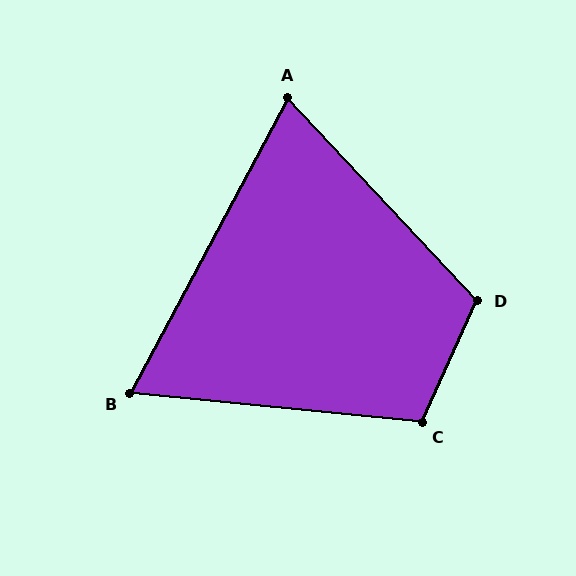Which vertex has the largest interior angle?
D, at approximately 112 degrees.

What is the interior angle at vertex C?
Approximately 109 degrees (obtuse).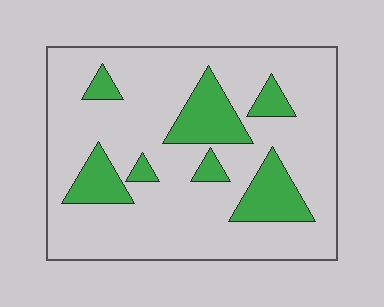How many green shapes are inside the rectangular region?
7.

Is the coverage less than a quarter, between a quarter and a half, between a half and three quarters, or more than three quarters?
Less than a quarter.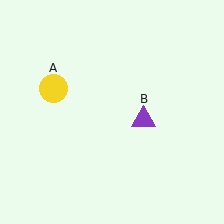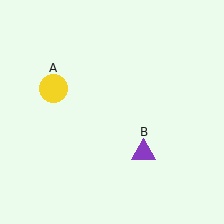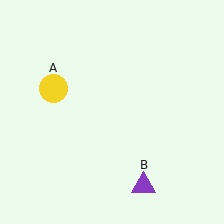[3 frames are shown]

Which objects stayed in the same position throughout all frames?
Yellow circle (object A) remained stationary.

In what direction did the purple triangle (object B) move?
The purple triangle (object B) moved down.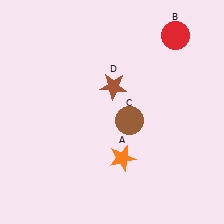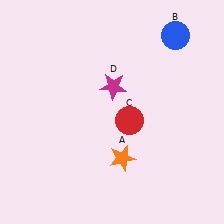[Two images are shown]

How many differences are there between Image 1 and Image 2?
There are 3 differences between the two images.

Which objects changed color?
B changed from red to blue. C changed from brown to red. D changed from brown to magenta.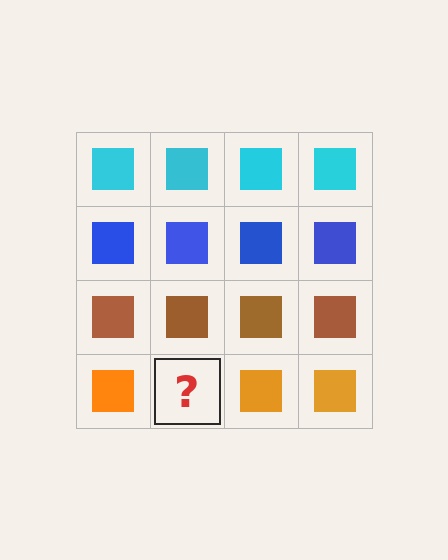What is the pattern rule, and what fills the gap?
The rule is that each row has a consistent color. The gap should be filled with an orange square.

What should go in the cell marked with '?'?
The missing cell should contain an orange square.